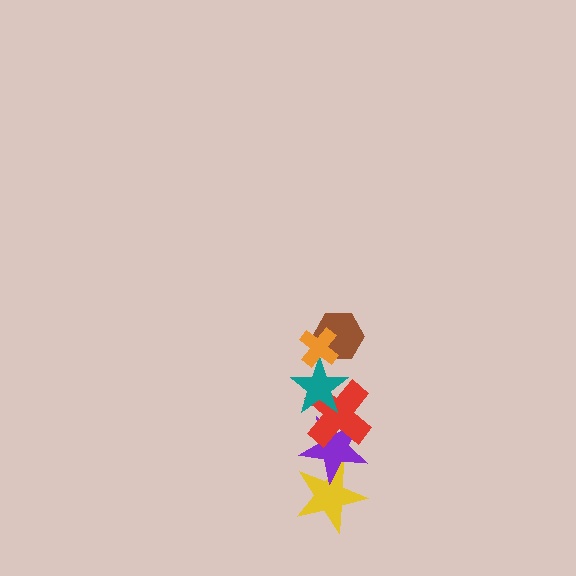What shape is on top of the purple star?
The red cross is on top of the purple star.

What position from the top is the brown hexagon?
The brown hexagon is 2nd from the top.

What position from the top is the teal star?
The teal star is 3rd from the top.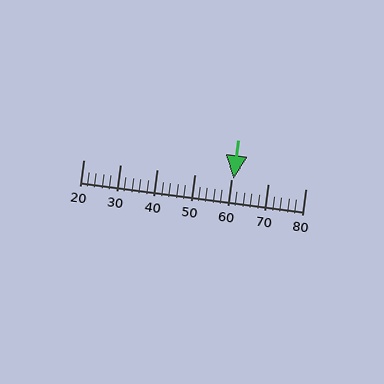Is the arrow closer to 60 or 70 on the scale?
The arrow is closer to 60.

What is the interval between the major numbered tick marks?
The major tick marks are spaced 10 units apart.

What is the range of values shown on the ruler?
The ruler shows values from 20 to 80.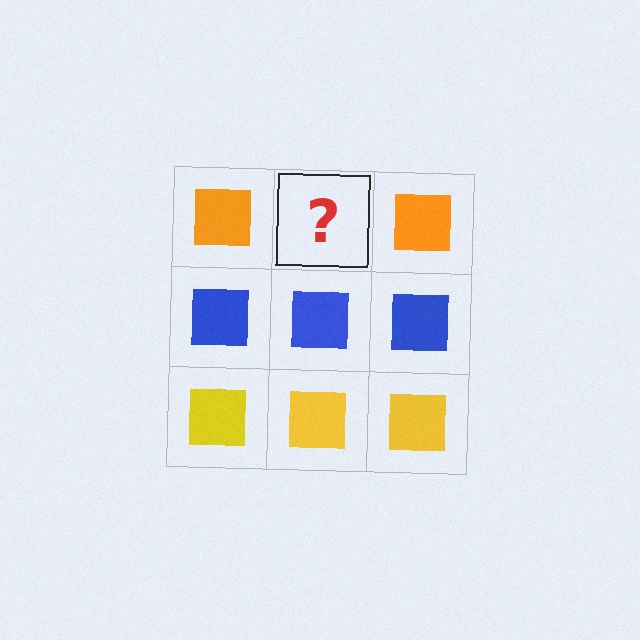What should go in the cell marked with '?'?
The missing cell should contain an orange square.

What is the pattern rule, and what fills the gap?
The rule is that each row has a consistent color. The gap should be filled with an orange square.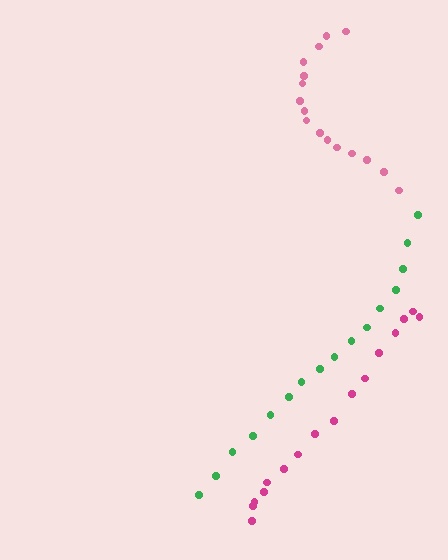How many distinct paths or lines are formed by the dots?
There are 3 distinct paths.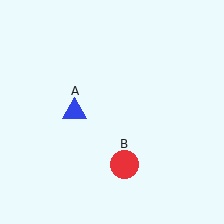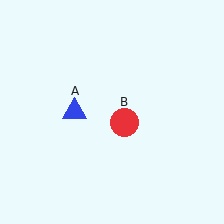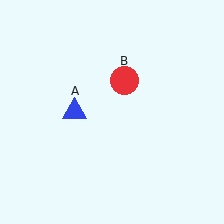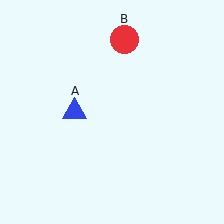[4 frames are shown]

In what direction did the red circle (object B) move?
The red circle (object B) moved up.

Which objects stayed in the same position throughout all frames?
Blue triangle (object A) remained stationary.